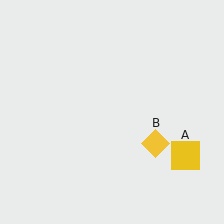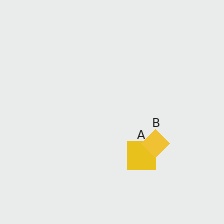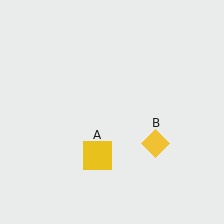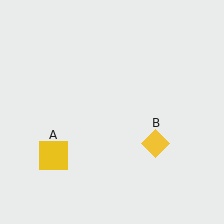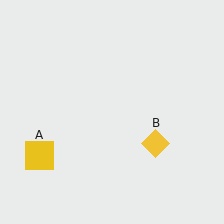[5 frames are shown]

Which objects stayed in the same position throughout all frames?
Yellow diamond (object B) remained stationary.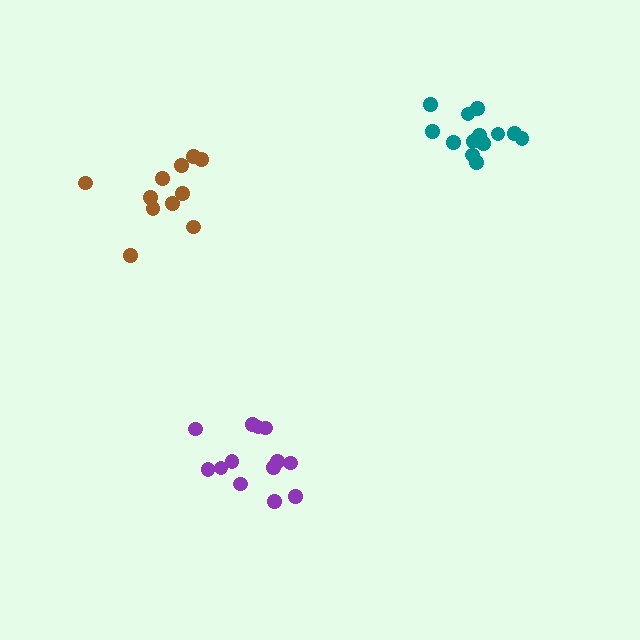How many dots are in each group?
Group 1: 13 dots, Group 2: 11 dots, Group 3: 13 dots (37 total).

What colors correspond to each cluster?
The clusters are colored: purple, brown, teal.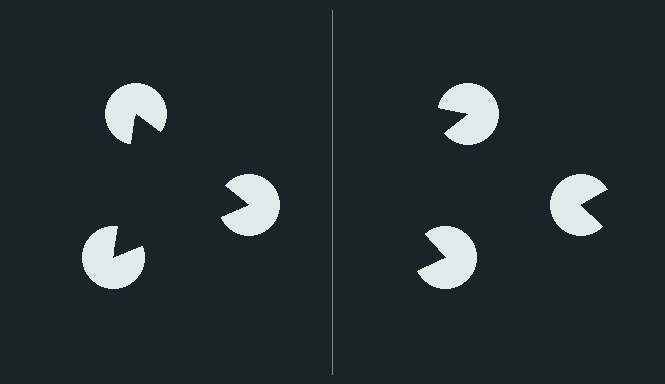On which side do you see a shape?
An illusory triangle appears on the left side. On the right side the wedge cuts are rotated, so no coherent shape forms.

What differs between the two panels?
The pac-man discs are positioned identically on both sides; only the wedge orientations differ. On the left they align to a triangle; on the right they are misaligned.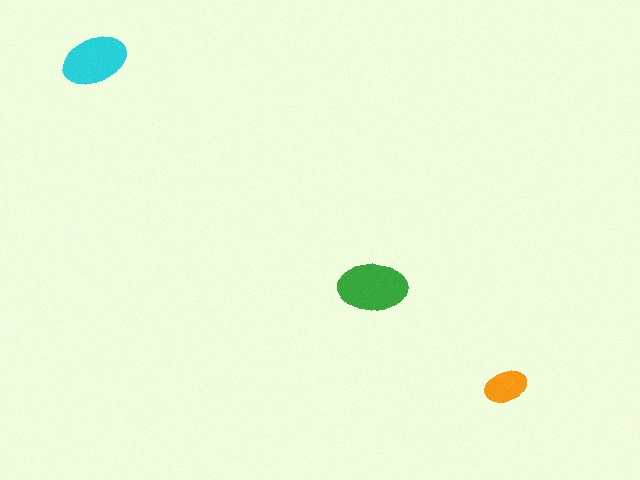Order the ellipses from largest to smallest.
the green one, the cyan one, the orange one.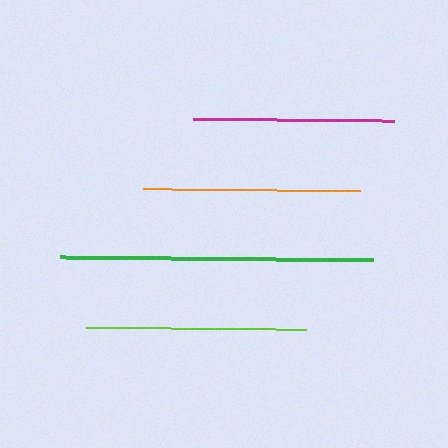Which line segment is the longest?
The green line is the longest at approximately 314 pixels.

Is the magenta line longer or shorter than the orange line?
The orange line is longer than the magenta line.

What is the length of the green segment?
The green segment is approximately 314 pixels long.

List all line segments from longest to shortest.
From longest to shortest: green, lime, orange, magenta.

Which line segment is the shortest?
The magenta line is the shortest at approximately 202 pixels.